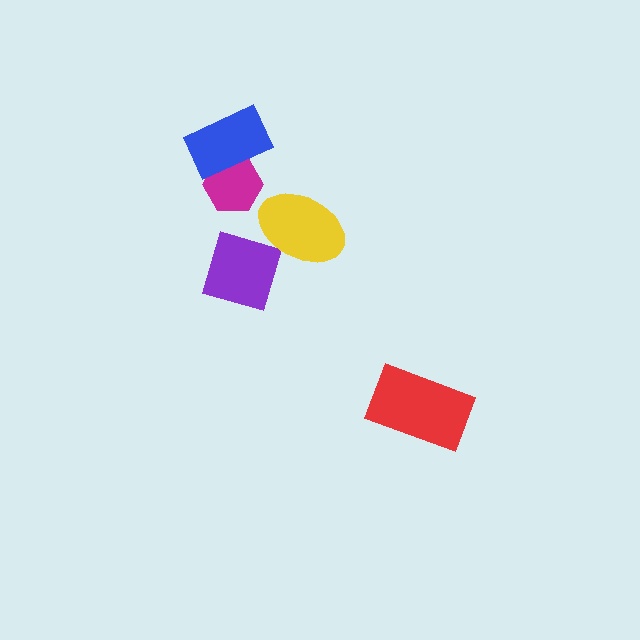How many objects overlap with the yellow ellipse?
0 objects overlap with the yellow ellipse.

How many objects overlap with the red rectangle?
0 objects overlap with the red rectangle.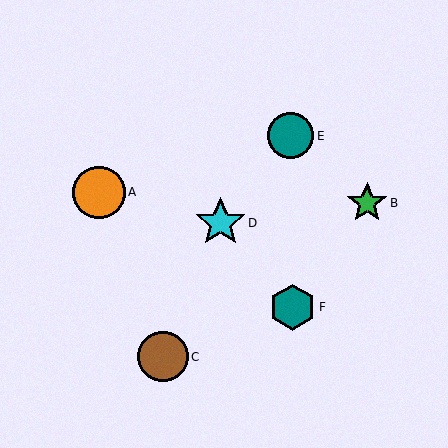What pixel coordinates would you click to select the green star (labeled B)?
Click at (367, 203) to select the green star B.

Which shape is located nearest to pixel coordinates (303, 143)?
The teal circle (labeled E) at (291, 136) is nearest to that location.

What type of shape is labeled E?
Shape E is a teal circle.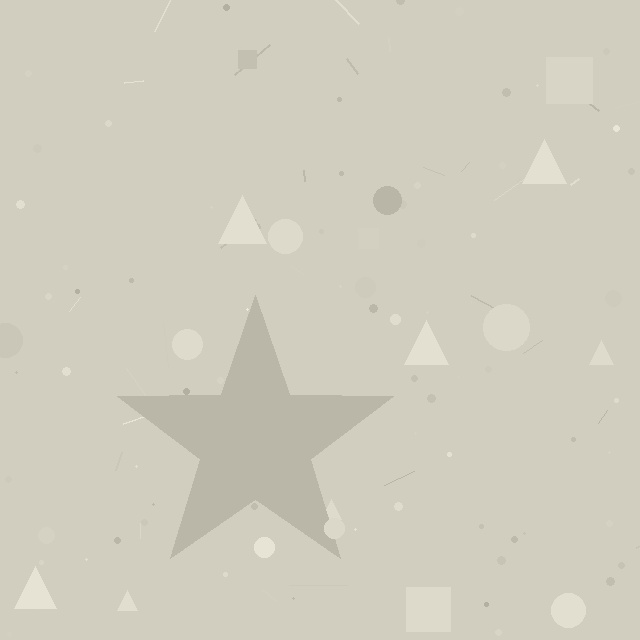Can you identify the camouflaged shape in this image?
The camouflaged shape is a star.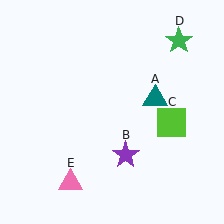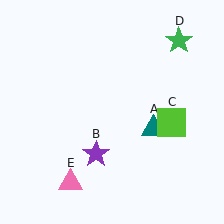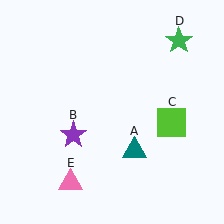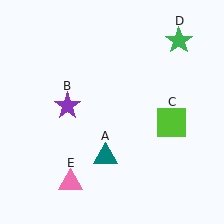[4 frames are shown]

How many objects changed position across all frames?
2 objects changed position: teal triangle (object A), purple star (object B).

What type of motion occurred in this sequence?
The teal triangle (object A), purple star (object B) rotated clockwise around the center of the scene.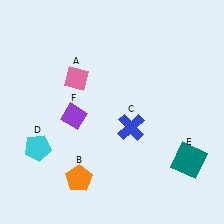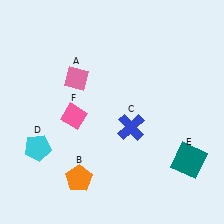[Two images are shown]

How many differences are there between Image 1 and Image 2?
There is 1 difference between the two images.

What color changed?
The diamond (F) changed from purple in Image 1 to pink in Image 2.